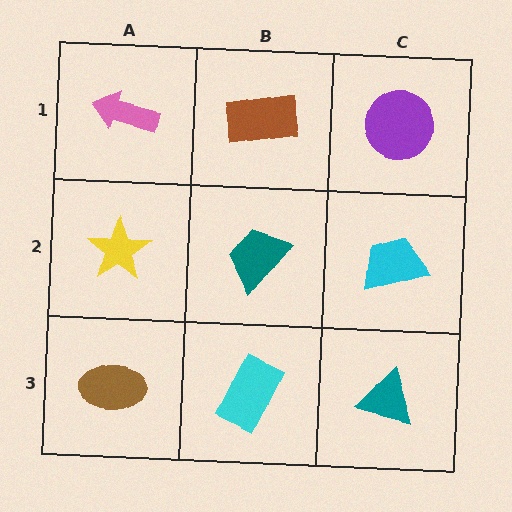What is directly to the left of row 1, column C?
A brown rectangle.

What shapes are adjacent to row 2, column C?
A purple circle (row 1, column C), a teal triangle (row 3, column C), a teal trapezoid (row 2, column B).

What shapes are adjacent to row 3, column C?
A cyan trapezoid (row 2, column C), a cyan rectangle (row 3, column B).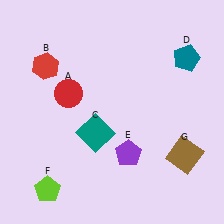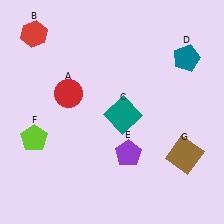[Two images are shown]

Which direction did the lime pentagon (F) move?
The lime pentagon (F) moved up.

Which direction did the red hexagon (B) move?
The red hexagon (B) moved up.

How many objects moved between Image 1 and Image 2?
3 objects moved between the two images.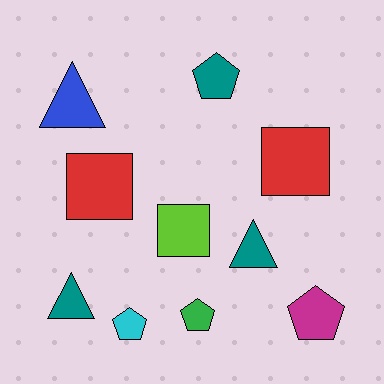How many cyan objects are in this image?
There is 1 cyan object.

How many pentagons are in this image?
There are 4 pentagons.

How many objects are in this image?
There are 10 objects.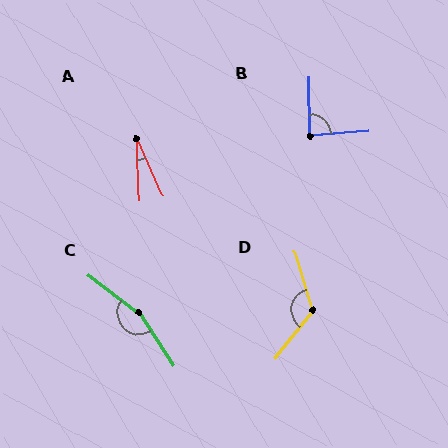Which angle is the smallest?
A, at approximately 22 degrees.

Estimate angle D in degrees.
Approximately 125 degrees.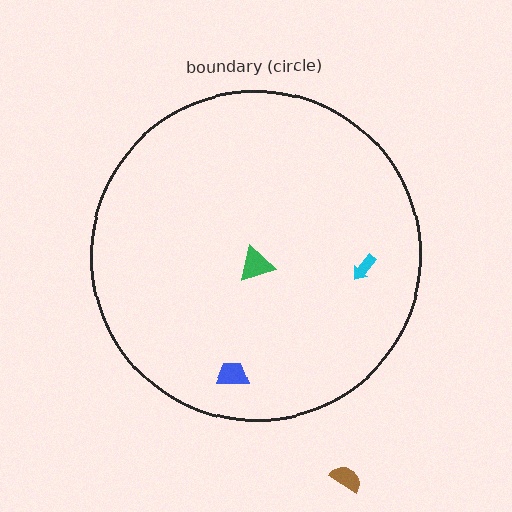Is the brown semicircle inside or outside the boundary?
Outside.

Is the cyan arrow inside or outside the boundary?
Inside.